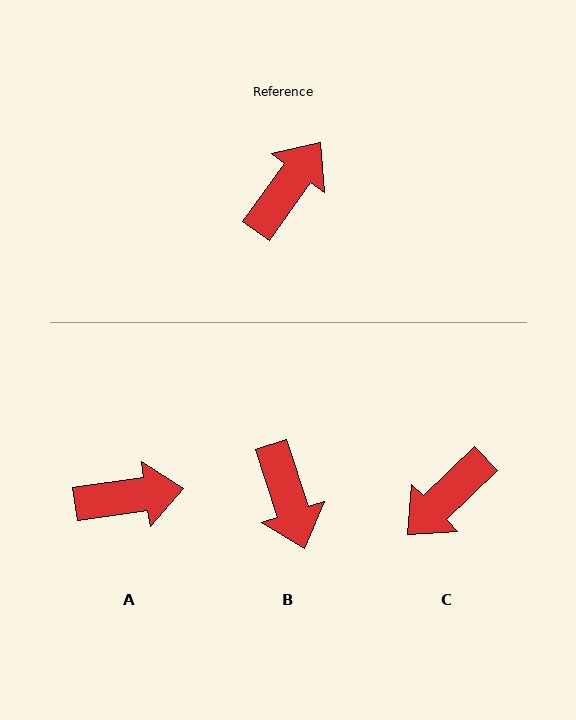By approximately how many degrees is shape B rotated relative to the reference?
Approximately 126 degrees clockwise.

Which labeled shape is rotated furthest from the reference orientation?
C, about 170 degrees away.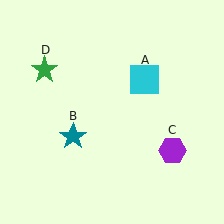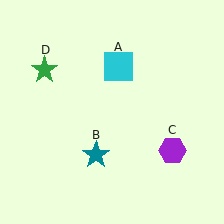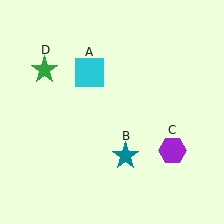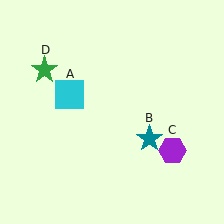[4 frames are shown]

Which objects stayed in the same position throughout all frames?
Purple hexagon (object C) and green star (object D) remained stationary.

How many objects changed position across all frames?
2 objects changed position: cyan square (object A), teal star (object B).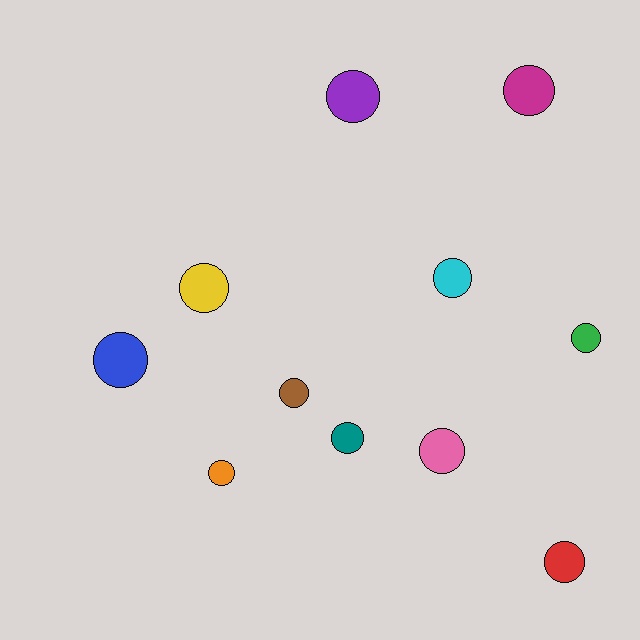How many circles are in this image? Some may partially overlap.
There are 11 circles.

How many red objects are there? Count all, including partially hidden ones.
There is 1 red object.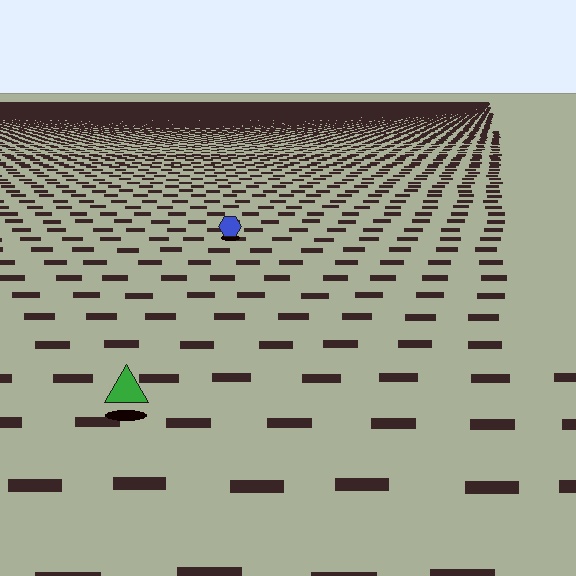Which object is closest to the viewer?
The green triangle is closest. The texture marks near it are larger and more spread out.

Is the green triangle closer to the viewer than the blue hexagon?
Yes. The green triangle is closer — you can tell from the texture gradient: the ground texture is coarser near it.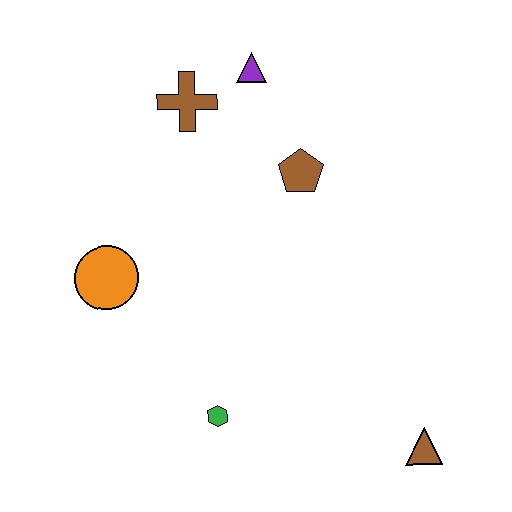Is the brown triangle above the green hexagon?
No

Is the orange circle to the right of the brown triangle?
No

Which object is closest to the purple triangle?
The brown cross is closest to the purple triangle.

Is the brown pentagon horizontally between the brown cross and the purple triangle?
No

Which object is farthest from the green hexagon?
The purple triangle is farthest from the green hexagon.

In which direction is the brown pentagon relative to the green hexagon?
The brown pentagon is above the green hexagon.